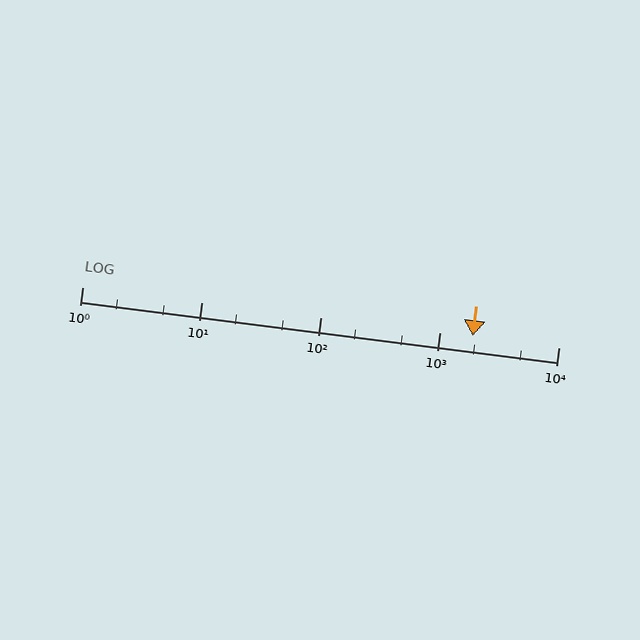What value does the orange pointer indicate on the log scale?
The pointer indicates approximately 1900.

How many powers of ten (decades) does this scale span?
The scale spans 4 decades, from 1 to 10000.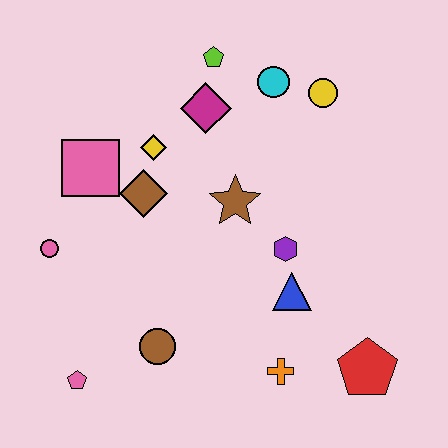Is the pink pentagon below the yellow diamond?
Yes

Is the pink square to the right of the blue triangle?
No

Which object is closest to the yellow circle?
The cyan circle is closest to the yellow circle.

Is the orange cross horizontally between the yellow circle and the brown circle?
Yes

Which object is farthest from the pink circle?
The red pentagon is farthest from the pink circle.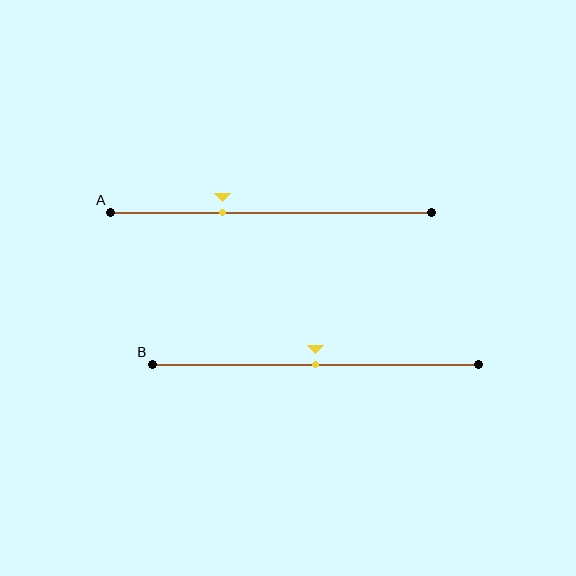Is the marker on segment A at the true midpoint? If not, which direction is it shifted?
No, the marker on segment A is shifted to the left by about 15% of the segment length.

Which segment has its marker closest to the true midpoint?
Segment B has its marker closest to the true midpoint.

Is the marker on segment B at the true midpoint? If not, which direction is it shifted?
Yes, the marker on segment B is at the true midpoint.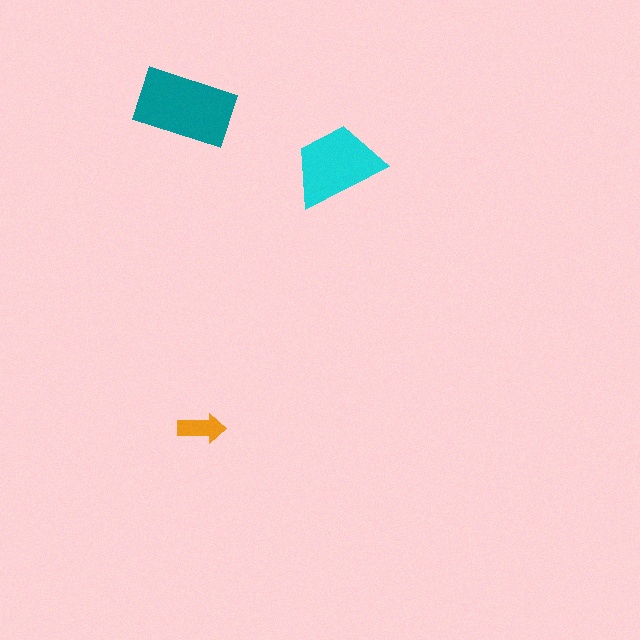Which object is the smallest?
The orange arrow.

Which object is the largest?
The teal rectangle.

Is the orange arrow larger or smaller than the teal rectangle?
Smaller.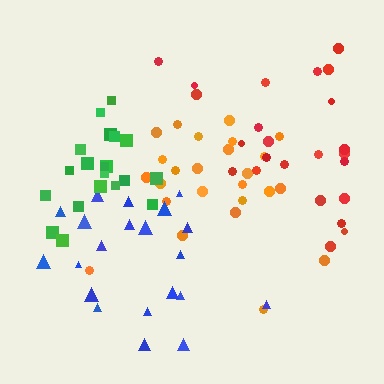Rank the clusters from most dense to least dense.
green, orange, blue, red.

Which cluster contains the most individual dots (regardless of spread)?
Orange (25).